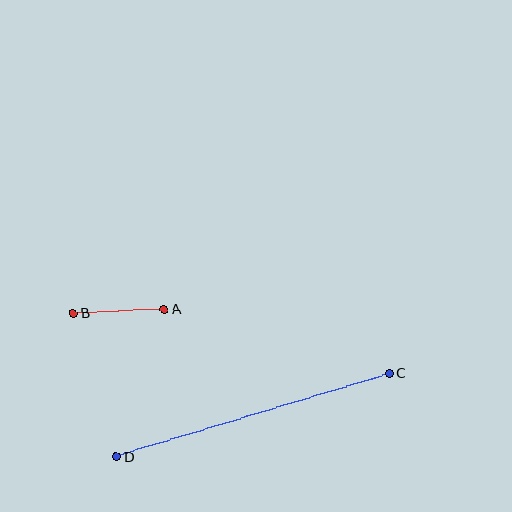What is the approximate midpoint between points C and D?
The midpoint is at approximately (253, 415) pixels.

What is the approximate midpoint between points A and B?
The midpoint is at approximately (119, 311) pixels.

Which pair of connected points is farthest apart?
Points C and D are farthest apart.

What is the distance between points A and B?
The distance is approximately 91 pixels.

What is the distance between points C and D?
The distance is approximately 286 pixels.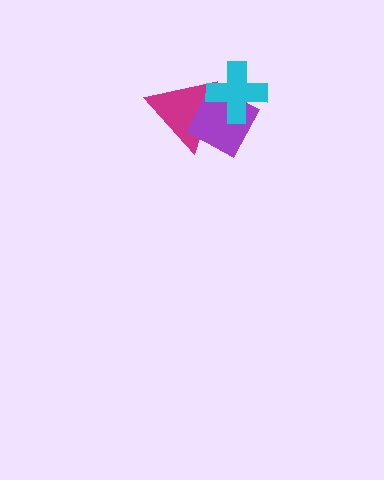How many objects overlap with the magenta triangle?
2 objects overlap with the magenta triangle.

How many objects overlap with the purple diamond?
2 objects overlap with the purple diamond.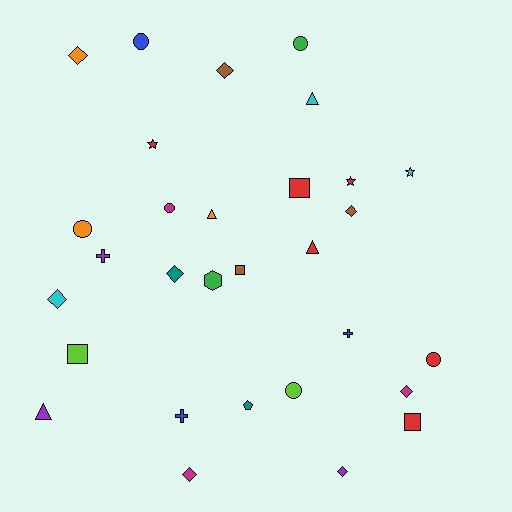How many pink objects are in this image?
There are no pink objects.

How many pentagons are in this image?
There is 1 pentagon.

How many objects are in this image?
There are 30 objects.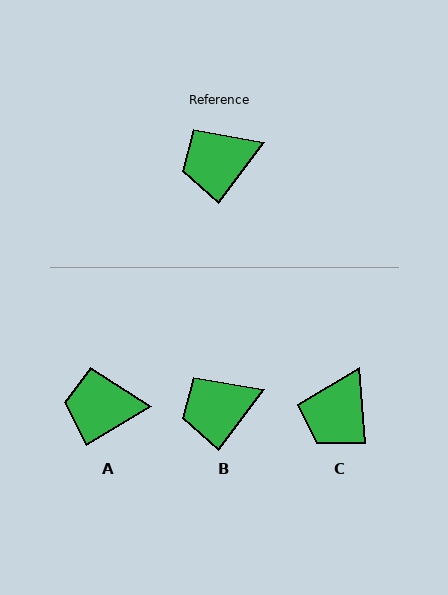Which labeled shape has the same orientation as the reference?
B.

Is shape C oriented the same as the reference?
No, it is off by about 41 degrees.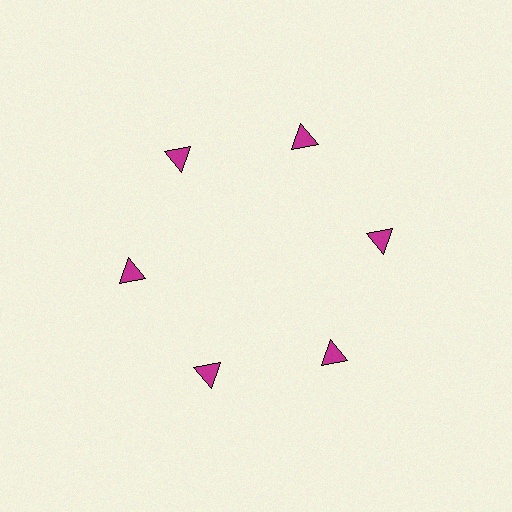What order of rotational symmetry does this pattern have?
This pattern has 6-fold rotational symmetry.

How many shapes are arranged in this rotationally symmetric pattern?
There are 6 shapes, arranged in 6 groups of 1.